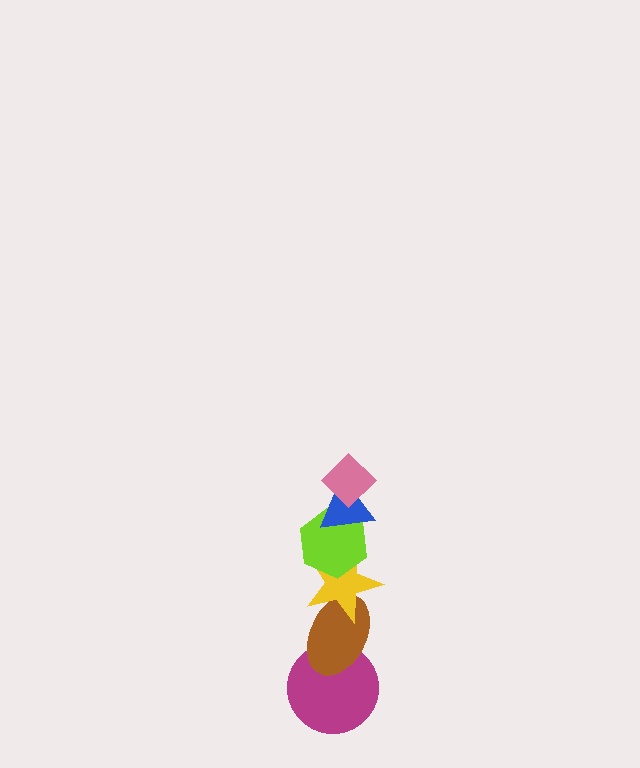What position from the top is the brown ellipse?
The brown ellipse is 5th from the top.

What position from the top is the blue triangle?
The blue triangle is 2nd from the top.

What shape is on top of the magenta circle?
The brown ellipse is on top of the magenta circle.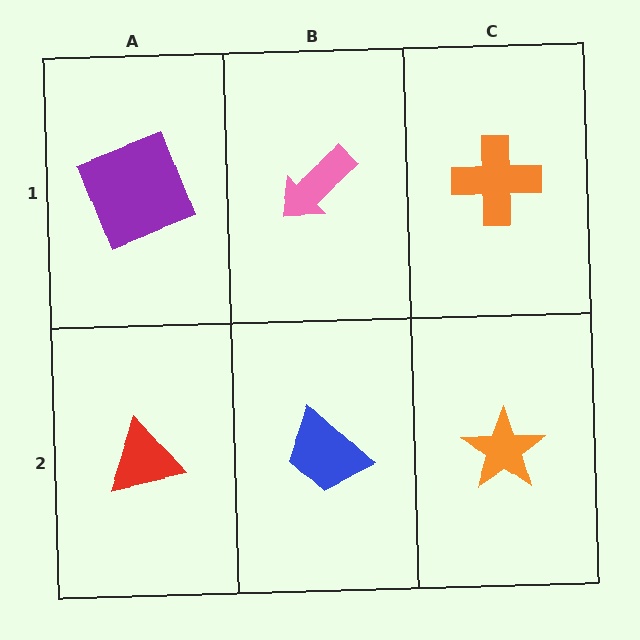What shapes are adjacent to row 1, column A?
A red triangle (row 2, column A), a pink arrow (row 1, column B).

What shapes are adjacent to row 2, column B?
A pink arrow (row 1, column B), a red triangle (row 2, column A), an orange star (row 2, column C).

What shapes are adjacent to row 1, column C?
An orange star (row 2, column C), a pink arrow (row 1, column B).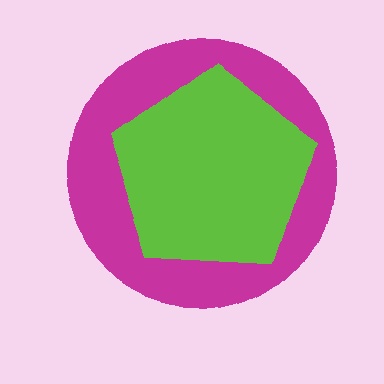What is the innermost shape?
The lime pentagon.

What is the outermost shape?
The magenta circle.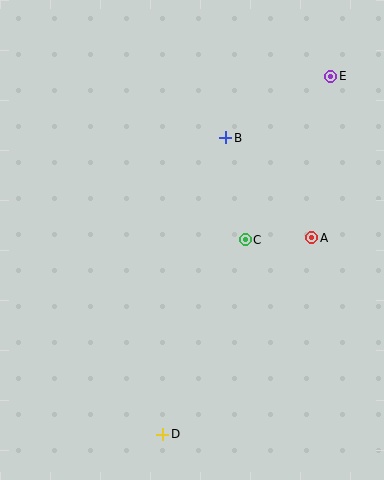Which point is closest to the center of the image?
Point C at (245, 240) is closest to the center.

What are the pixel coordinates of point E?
Point E is at (331, 76).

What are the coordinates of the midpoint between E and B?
The midpoint between E and B is at (278, 107).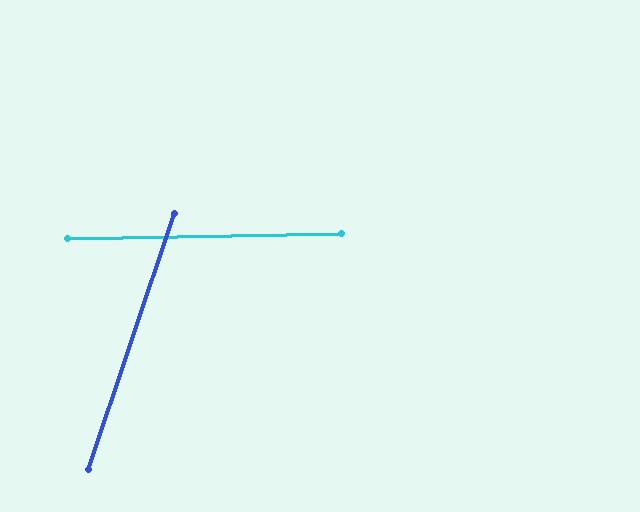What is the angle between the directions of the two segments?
Approximately 70 degrees.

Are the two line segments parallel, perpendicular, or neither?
Neither parallel nor perpendicular — they differ by about 70°.